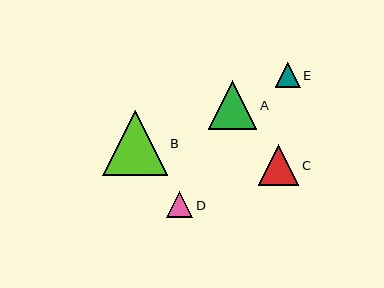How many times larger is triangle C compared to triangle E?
Triangle C is approximately 1.7 times the size of triangle E.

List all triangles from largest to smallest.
From largest to smallest: B, A, C, D, E.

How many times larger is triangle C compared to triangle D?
Triangle C is approximately 1.6 times the size of triangle D.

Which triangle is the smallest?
Triangle E is the smallest with a size of approximately 25 pixels.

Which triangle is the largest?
Triangle B is the largest with a size of approximately 65 pixels.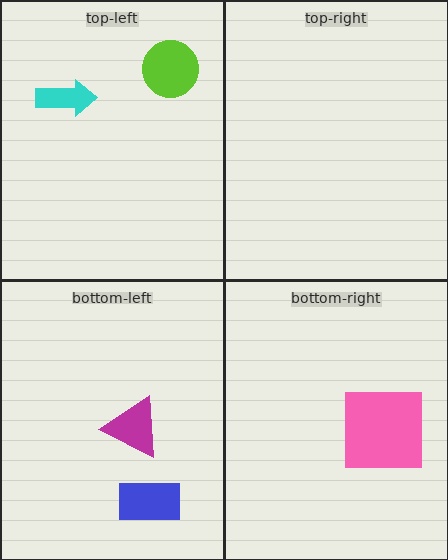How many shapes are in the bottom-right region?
1.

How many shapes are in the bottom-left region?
2.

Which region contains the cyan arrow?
The top-left region.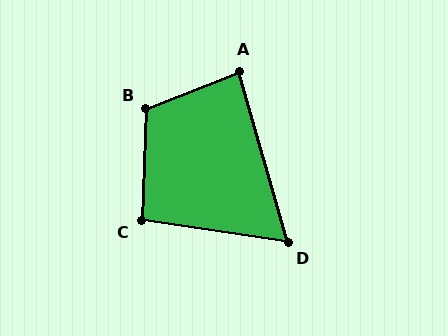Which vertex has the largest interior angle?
B, at approximately 114 degrees.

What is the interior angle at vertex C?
Approximately 96 degrees (obtuse).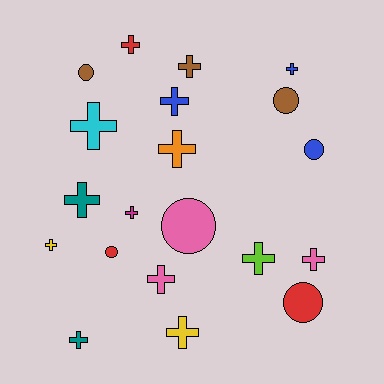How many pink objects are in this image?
There are 3 pink objects.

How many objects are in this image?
There are 20 objects.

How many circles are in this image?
There are 6 circles.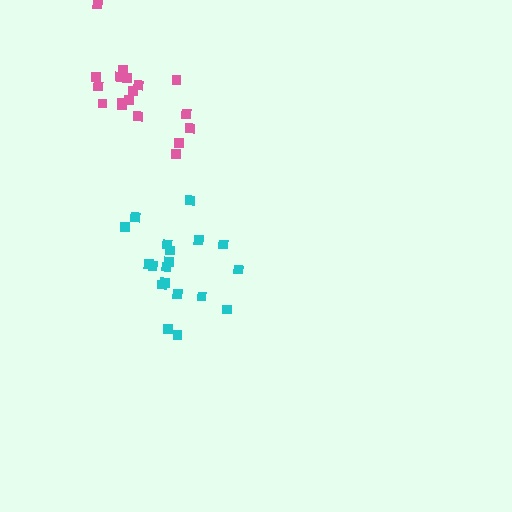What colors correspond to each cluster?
The clusters are colored: cyan, pink.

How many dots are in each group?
Group 1: 19 dots, Group 2: 18 dots (37 total).